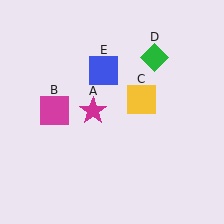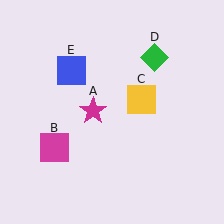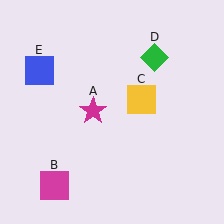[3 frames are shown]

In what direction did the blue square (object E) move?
The blue square (object E) moved left.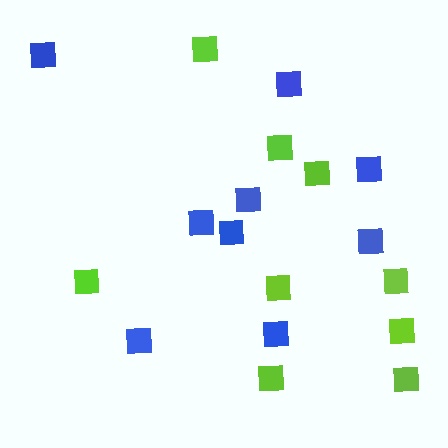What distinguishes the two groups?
There are 2 groups: one group of blue squares (9) and one group of lime squares (9).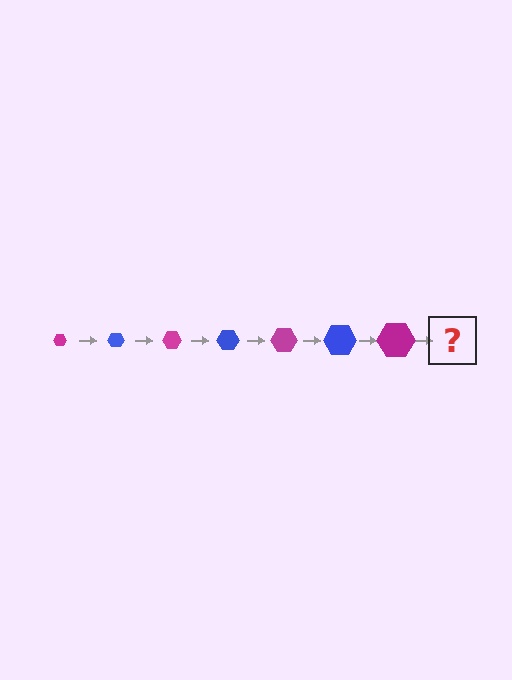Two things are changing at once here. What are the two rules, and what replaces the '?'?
The two rules are that the hexagon grows larger each step and the color cycles through magenta and blue. The '?' should be a blue hexagon, larger than the previous one.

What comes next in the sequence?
The next element should be a blue hexagon, larger than the previous one.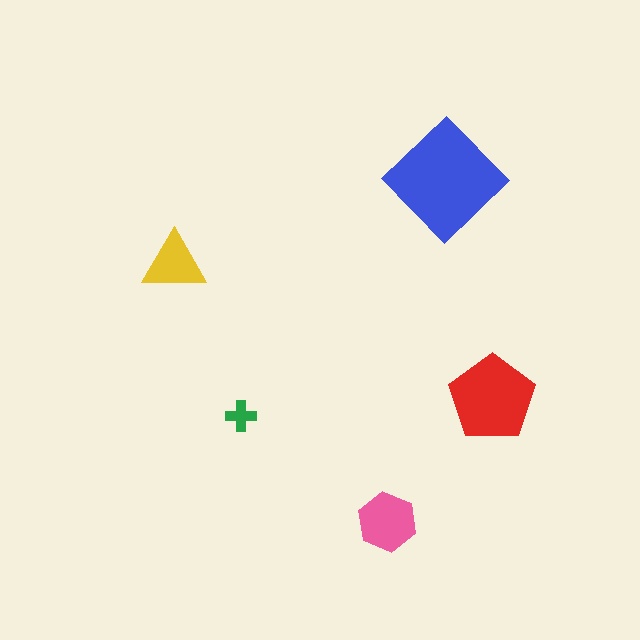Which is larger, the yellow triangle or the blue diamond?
The blue diamond.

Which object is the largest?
The blue diamond.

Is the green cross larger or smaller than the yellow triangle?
Smaller.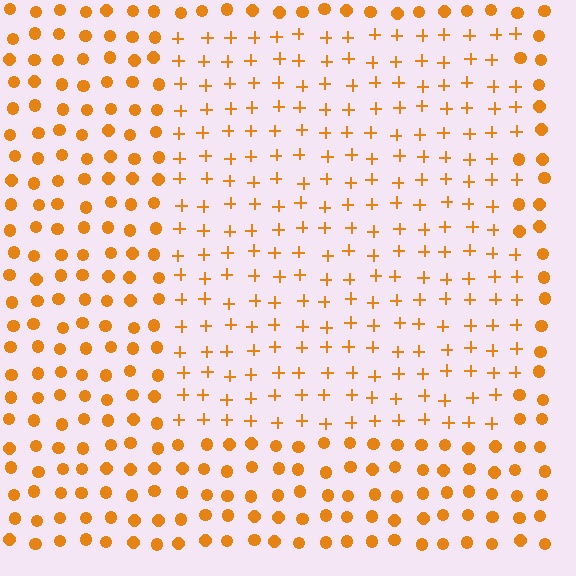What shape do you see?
I see a rectangle.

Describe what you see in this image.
The image is filled with small orange elements arranged in a uniform grid. A rectangle-shaped region contains plus signs, while the surrounding area contains circles. The boundary is defined purely by the change in element shape.